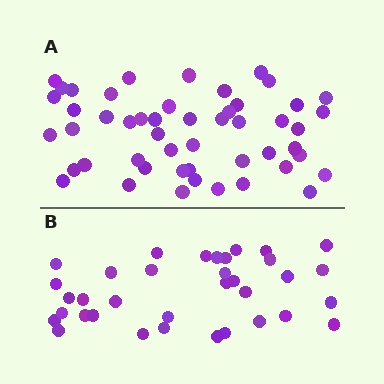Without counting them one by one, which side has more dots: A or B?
Region A (the top region) has more dots.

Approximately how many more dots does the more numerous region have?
Region A has approximately 15 more dots than region B.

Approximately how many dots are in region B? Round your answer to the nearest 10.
About 40 dots. (The exact count is 35, which rounds to 40.)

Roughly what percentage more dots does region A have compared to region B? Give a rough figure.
About 45% more.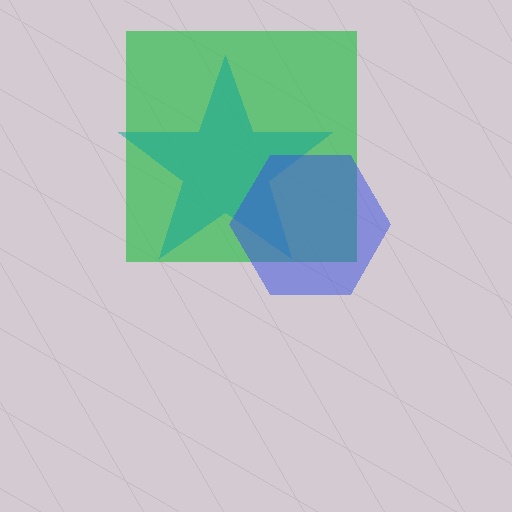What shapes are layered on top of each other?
The layered shapes are: a green square, a teal star, a blue hexagon.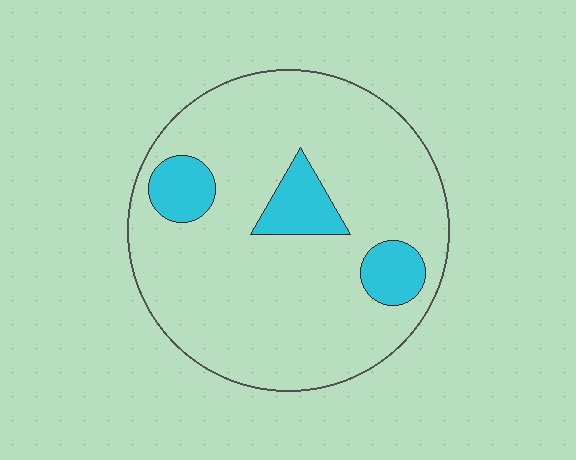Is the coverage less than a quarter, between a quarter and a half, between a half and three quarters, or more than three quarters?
Less than a quarter.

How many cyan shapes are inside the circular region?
3.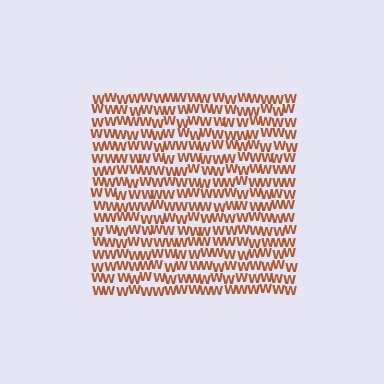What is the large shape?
The large shape is a square.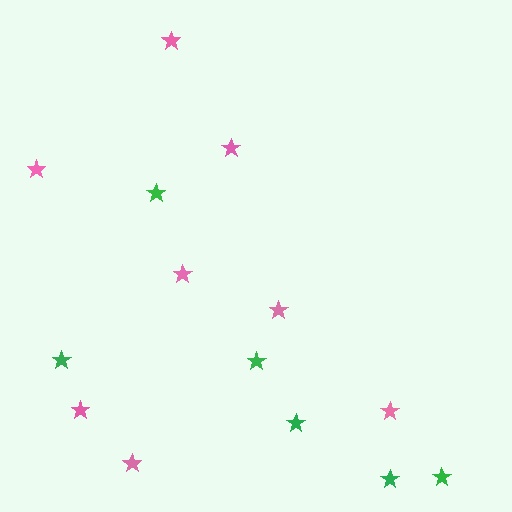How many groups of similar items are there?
There are 2 groups: one group of green stars (6) and one group of pink stars (8).